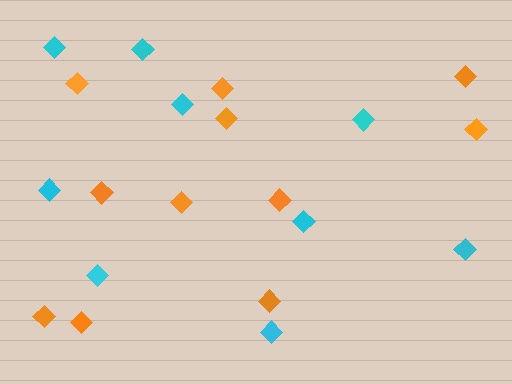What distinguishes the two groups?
There are 2 groups: one group of cyan diamonds (9) and one group of orange diamonds (11).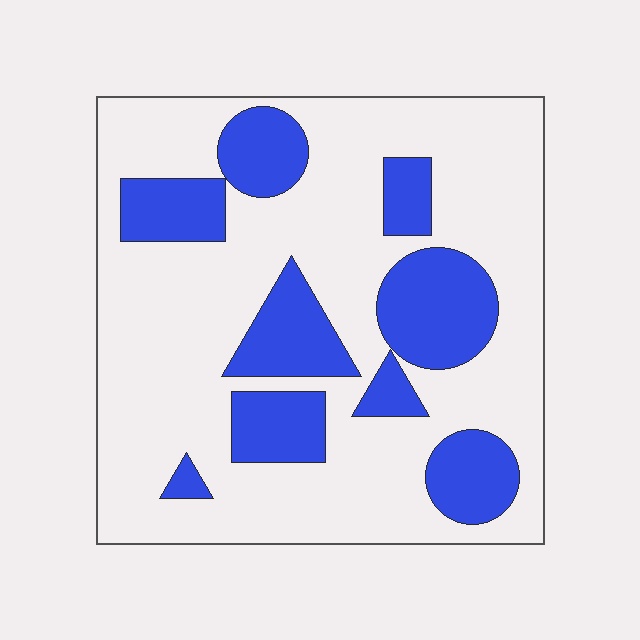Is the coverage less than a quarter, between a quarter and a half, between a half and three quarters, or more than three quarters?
Between a quarter and a half.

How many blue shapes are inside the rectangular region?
9.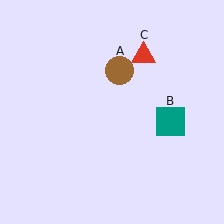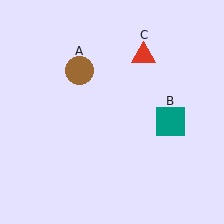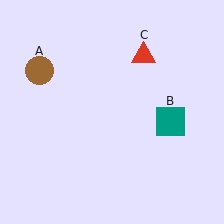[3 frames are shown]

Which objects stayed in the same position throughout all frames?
Teal square (object B) and red triangle (object C) remained stationary.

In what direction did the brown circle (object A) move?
The brown circle (object A) moved left.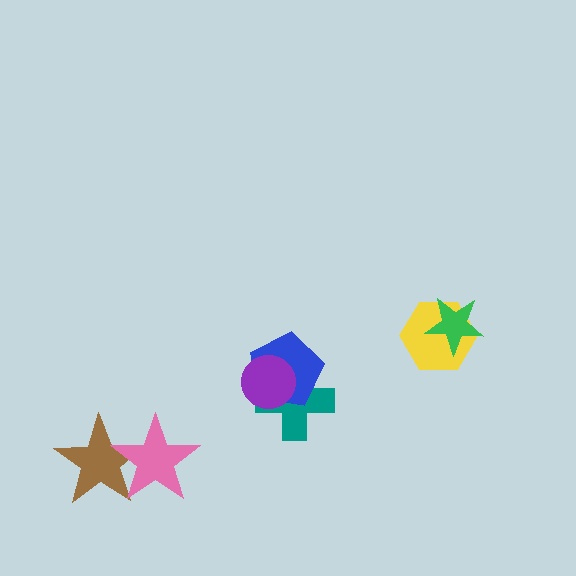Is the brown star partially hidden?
Yes, it is partially covered by another shape.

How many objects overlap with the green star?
1 object overlaps with the green star.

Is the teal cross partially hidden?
Yes, it is partially covered by another shape.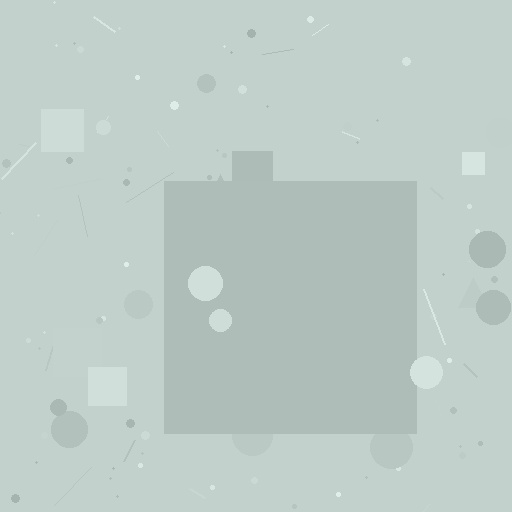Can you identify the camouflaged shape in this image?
The camouflaged shape is a square.